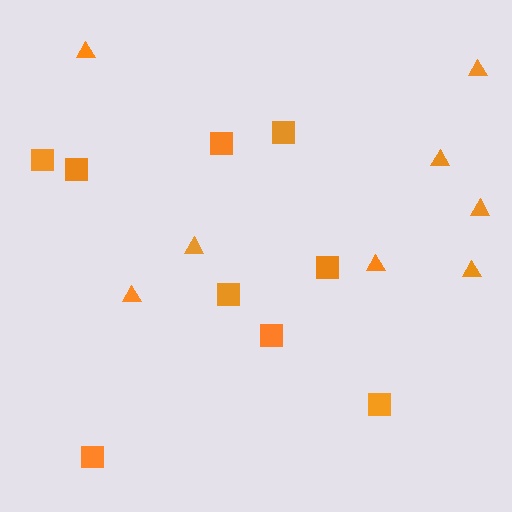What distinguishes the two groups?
There are 2 groups: one group of squares (9) and one group of triangles (8).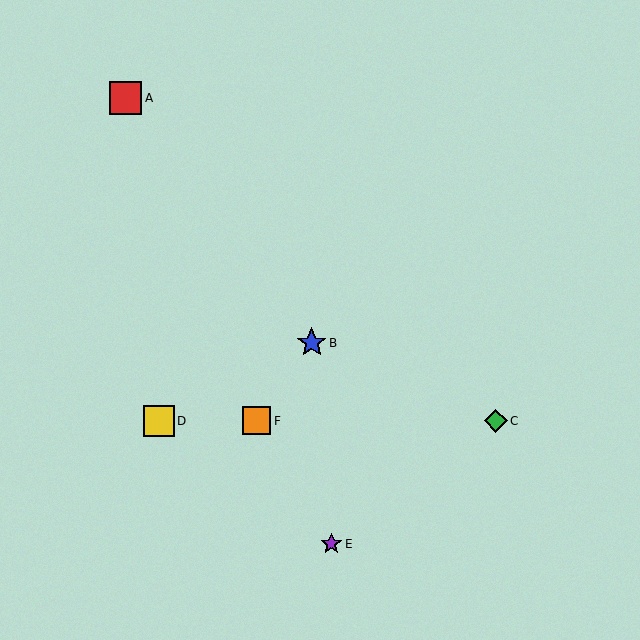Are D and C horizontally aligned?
Yes, both are at y≈421.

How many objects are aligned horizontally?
3 objects (C, D, F) are aligned horizontally.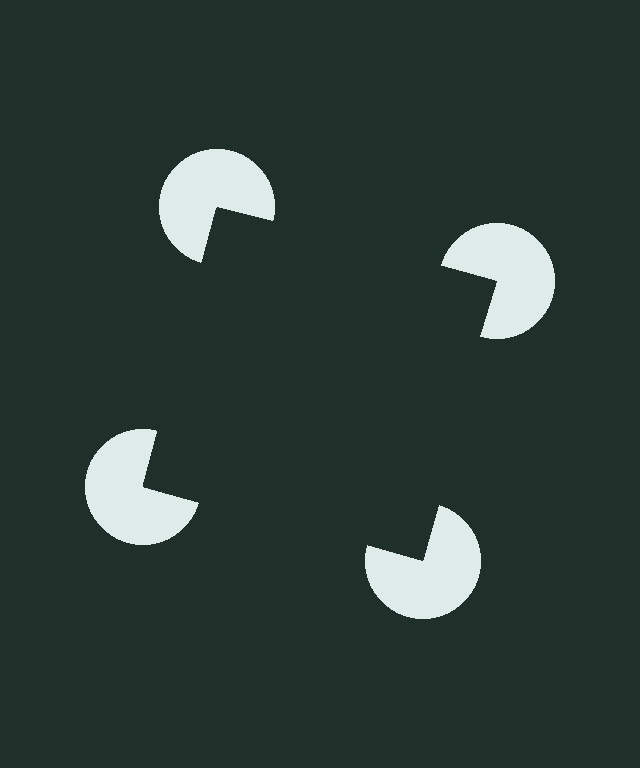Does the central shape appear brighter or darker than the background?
It typically appears slightly darker than the background, even though no actual brightness change is drawn.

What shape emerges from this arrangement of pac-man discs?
An illusory square — its edges are inferred from the aligned wedge cuts in the pac-man discs, not physically drawn.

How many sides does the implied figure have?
4 sides.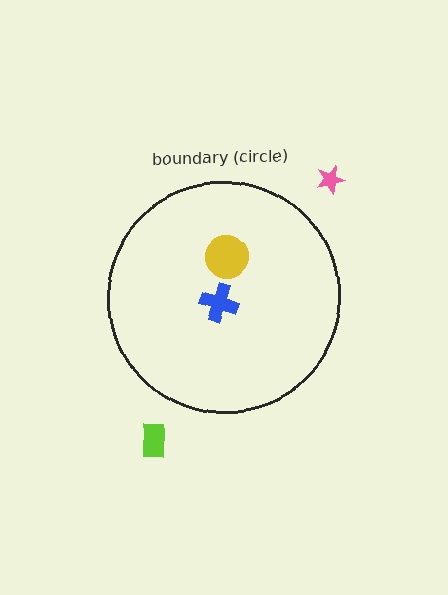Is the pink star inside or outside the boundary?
Outside.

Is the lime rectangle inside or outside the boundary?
Outside.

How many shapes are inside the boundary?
2 inside, 2 outside.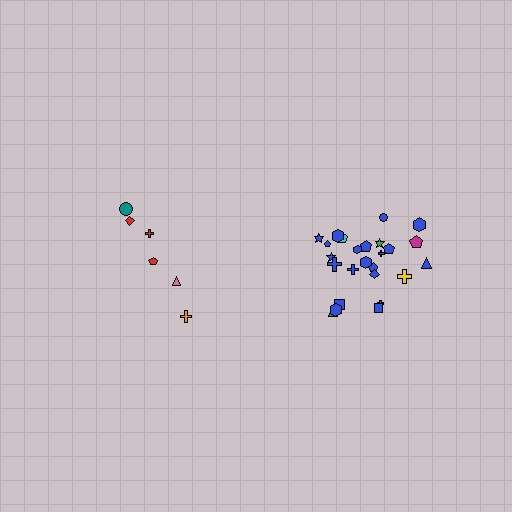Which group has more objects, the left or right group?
The right group.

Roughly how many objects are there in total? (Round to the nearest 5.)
Roughly 30 objects in total.